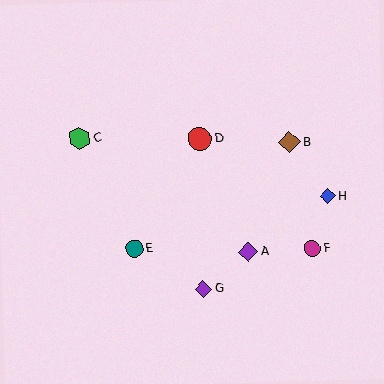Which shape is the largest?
The red circle (labeled D) is the largest.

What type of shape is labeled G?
Shape G is a purple diamond.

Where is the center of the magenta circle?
The center of the magenta circle is at (312, 248).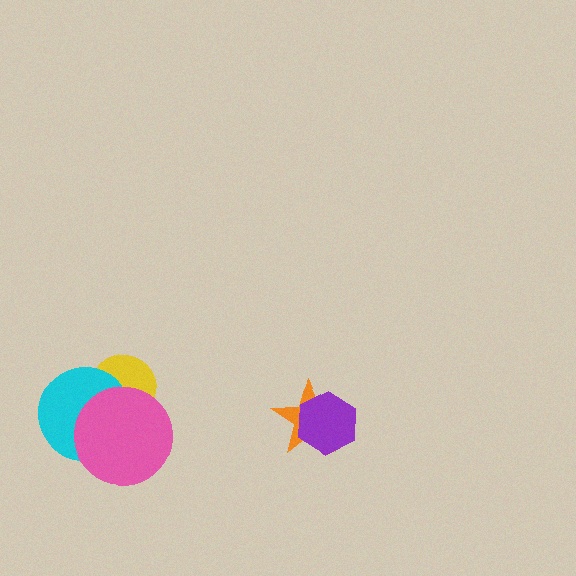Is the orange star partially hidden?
Yes, it is partially covered by another shape.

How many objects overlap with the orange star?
1 object overlaps with the orange star.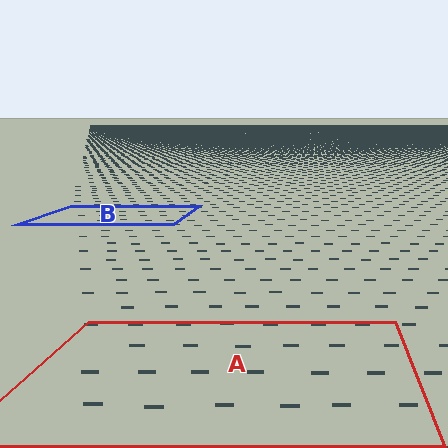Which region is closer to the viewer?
Region A is closer. The texture elements there are larger and more spread out.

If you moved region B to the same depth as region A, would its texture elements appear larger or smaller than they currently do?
They would appear larger. At a closer depth, the same texture elements are projected at a bigger on-screen size.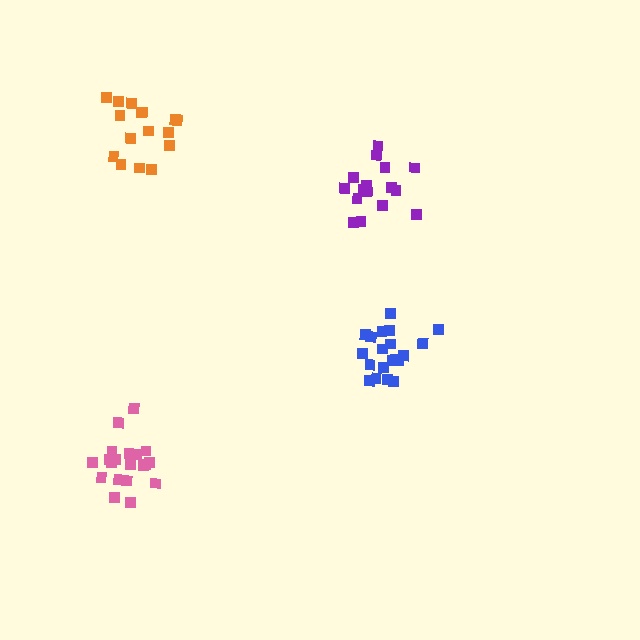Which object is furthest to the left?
The orange cluster is leftmost.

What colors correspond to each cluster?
The clusters are colored: pink, purple, orange, blue.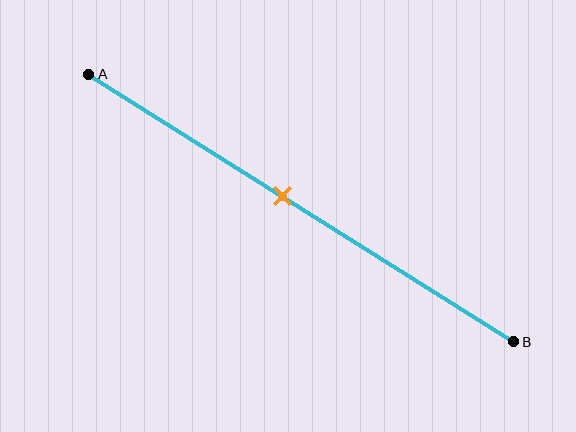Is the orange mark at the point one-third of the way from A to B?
No, the mark is at about 45% from A, not at the 33% one-third point.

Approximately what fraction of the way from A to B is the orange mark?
The orange mark is approximately 45% of the way from A to B.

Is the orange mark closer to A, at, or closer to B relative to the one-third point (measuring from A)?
The orange mark is closer to point B than the one-third point of segment AB.